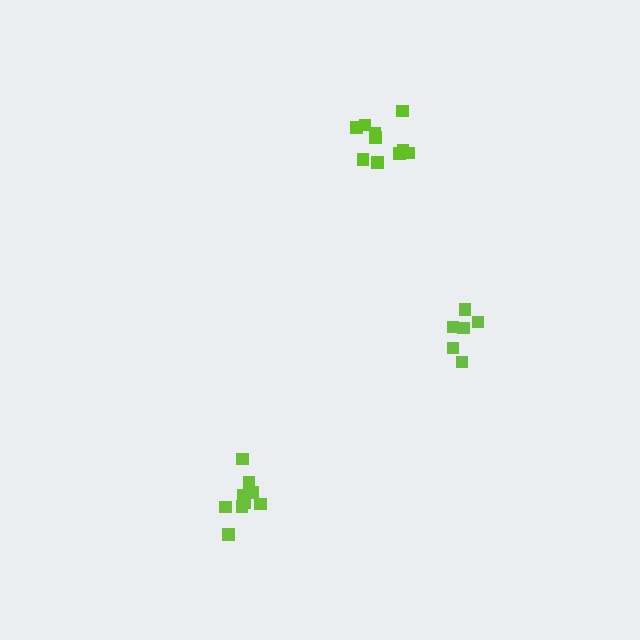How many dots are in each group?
Group 1: 9 dots, Group 2: 10 dots, Group 3: 6 dots (25 total).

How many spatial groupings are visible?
There are 3 spatial groupings.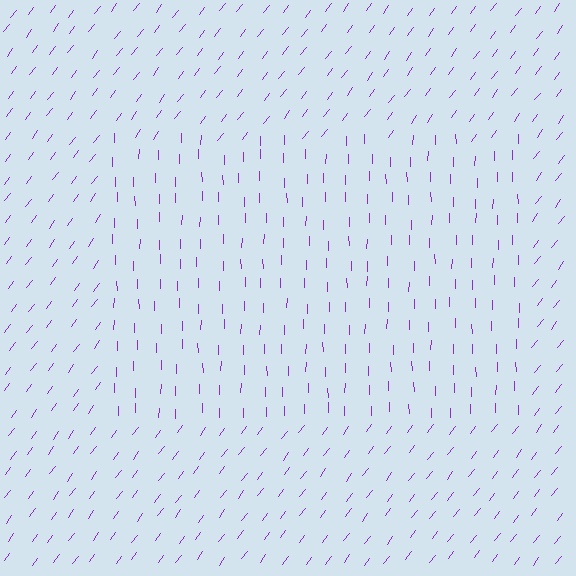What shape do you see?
I see a rectangle.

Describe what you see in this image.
The image is filled with small purple line segments. A rectangle region in the image has lines oriented differently from the surrounding lines, creating a visible texture boundary.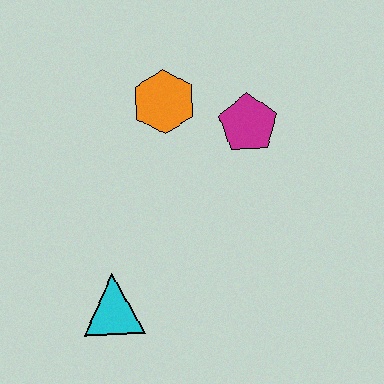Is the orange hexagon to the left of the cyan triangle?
No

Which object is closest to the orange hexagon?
The magenta pentagon is closest to the orange hexagon.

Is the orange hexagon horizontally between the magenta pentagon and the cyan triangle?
Yes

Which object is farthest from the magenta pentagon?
The cyan triangle is farthest from the magenta pentagon.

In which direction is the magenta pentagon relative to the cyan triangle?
The magenta pentagon is above the cyan triangle.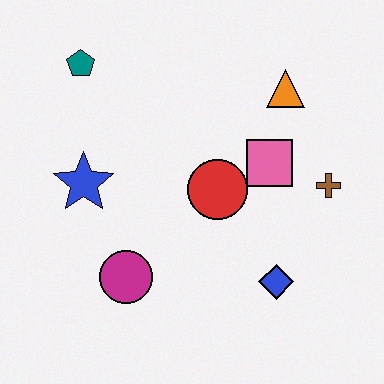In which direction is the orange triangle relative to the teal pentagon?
The orange triangle is to the right of the teal pentagon.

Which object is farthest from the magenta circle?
The orange triangle is farthest from the magenta circle.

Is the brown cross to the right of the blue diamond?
Yes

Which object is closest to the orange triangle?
The pink square is closest to the orange triangle.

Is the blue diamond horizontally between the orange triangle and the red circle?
Yes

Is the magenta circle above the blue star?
No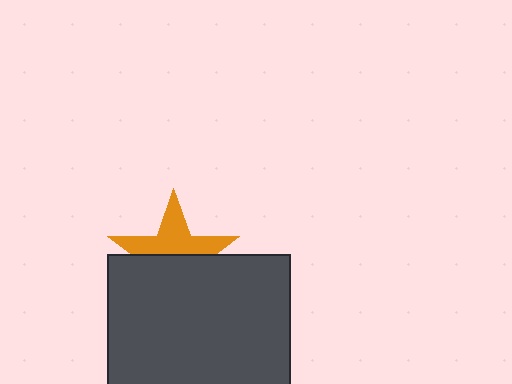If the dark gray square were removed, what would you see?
You would see the complete orange star.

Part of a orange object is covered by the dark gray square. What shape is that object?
It is a star.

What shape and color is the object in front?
The object in front is a dark gray square.